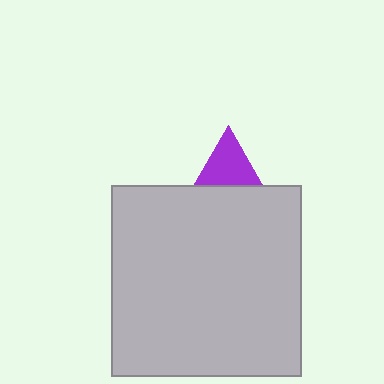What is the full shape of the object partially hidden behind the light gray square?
The partially hidden object is a purple triangle.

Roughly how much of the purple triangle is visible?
A small part of it is visible (roughly 40%).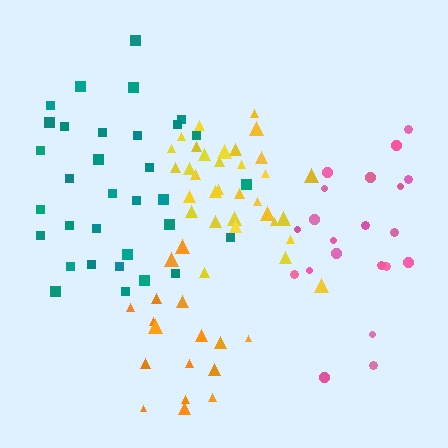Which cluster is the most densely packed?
Yellow.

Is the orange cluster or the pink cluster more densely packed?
Pink.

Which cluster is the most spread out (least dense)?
Orange.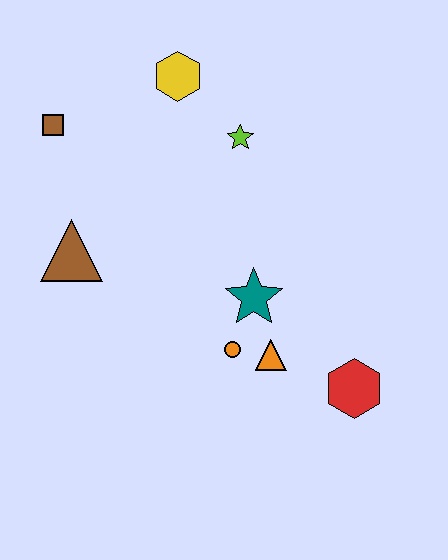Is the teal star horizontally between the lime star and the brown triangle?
No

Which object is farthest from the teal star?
The brown square is farthest from the teal star.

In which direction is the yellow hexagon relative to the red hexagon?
The yellow hexagon is above the red hexagon.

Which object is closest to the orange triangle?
The orange circle is closest to the orange triangle.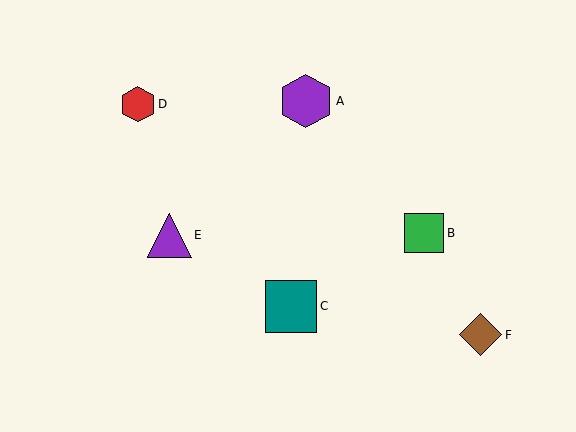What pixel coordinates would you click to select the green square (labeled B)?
Click at (424, 233) to select the green square B.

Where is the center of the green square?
The center of the green square is at (424, 233).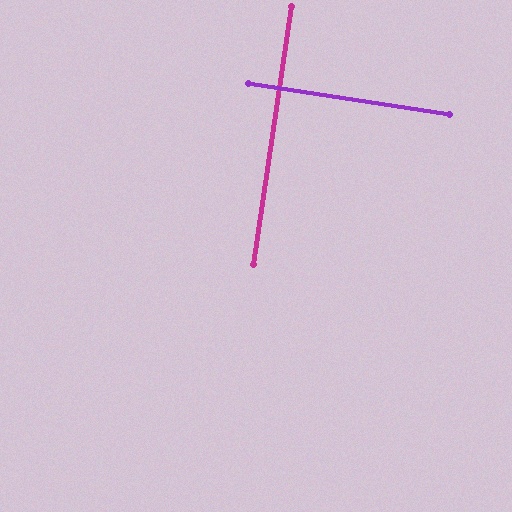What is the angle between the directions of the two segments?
Approximately 89 degrees.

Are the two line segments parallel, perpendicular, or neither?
Perpendicular — they meet at approximately 89°.